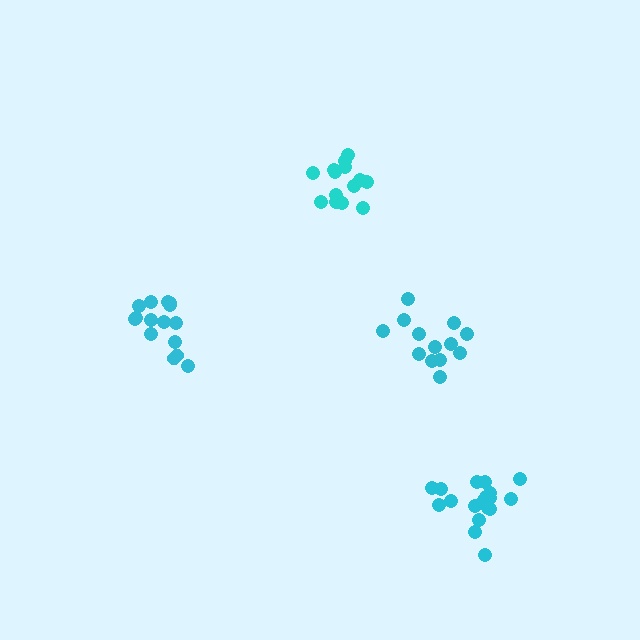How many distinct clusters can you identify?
There are 4 distinct clusters.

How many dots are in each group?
Group 1: 13 dots, Group 2: 14 dots, Group 3: 15 dots, Group 4: 18 dots (60 total).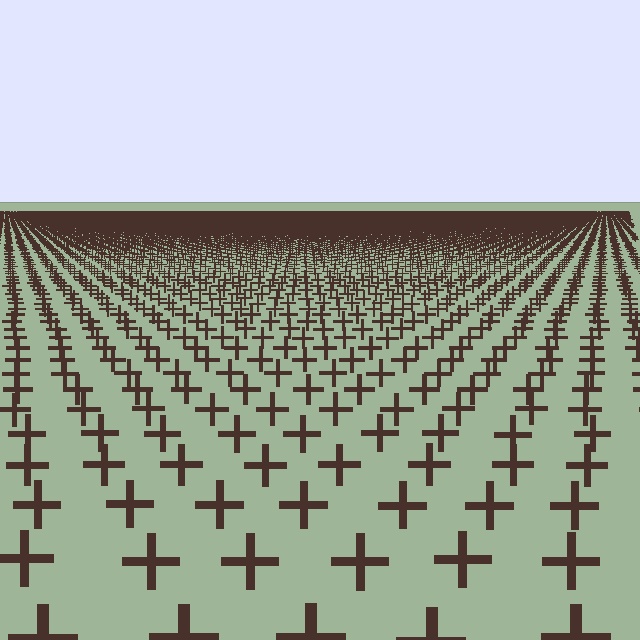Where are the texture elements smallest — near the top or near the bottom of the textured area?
Near the top.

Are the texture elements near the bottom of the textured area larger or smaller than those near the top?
Larger. Near the bottom, elements are closer to the viewer and appear at a bigger on-screen size.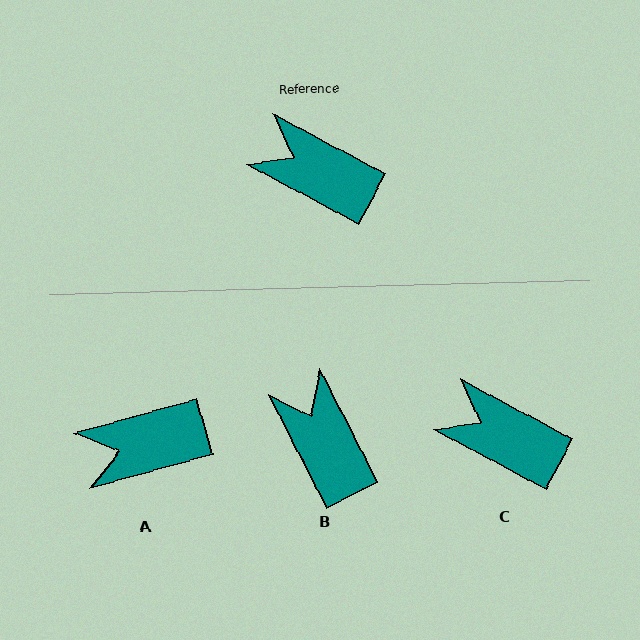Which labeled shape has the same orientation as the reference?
C.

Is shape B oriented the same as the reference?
No, it is off by about 34 degrees.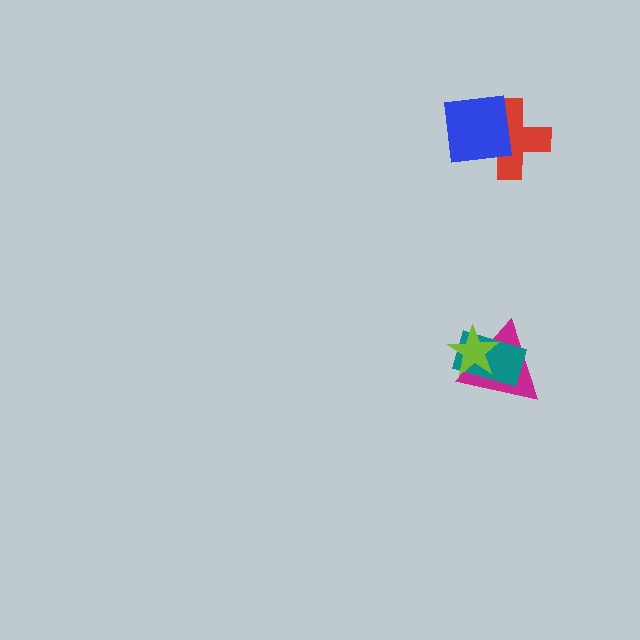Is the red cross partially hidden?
Yes, it is partially covered by another shape.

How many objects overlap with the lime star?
2 objects overlap with the lime star.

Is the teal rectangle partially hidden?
Yes, it is partially covered by another shape.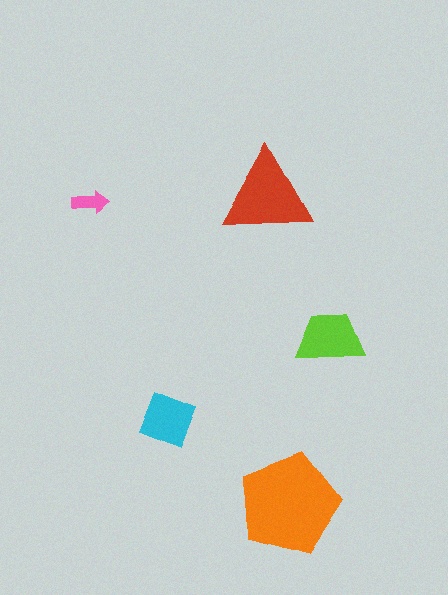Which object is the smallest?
The pink arrow.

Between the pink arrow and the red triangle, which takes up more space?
The red triangle.